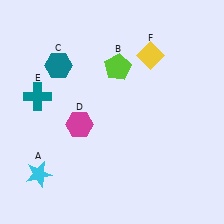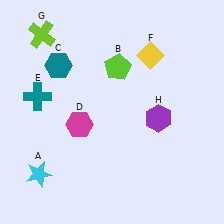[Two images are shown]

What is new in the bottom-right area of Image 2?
A purple hexagon (H) was added in the bottom-right area of Image 2.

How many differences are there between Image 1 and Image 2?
There are 2 differences between the two images.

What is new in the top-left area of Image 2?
A lime cross (G) was added in the top-left area of Image 2.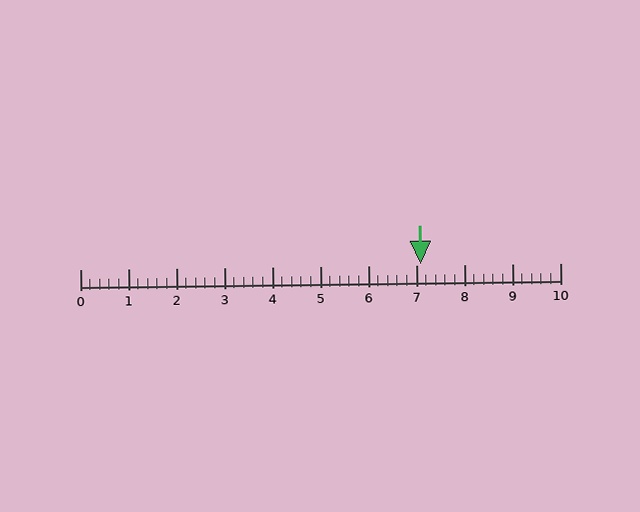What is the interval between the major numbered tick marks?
The major tick marks are spaced 1 units apart.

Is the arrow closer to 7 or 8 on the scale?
The arrow is closer to 7.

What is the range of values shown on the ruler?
The ruler shows values from 0 to 10.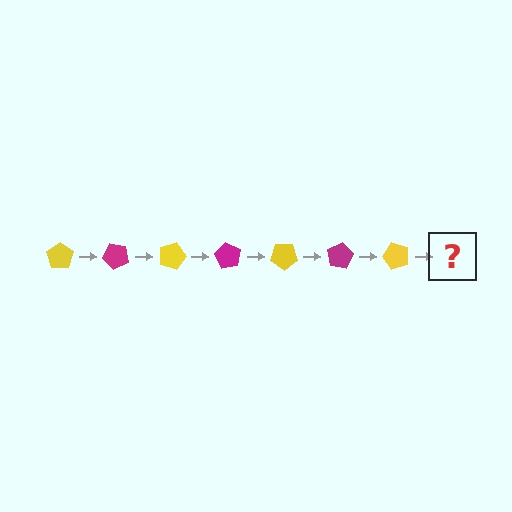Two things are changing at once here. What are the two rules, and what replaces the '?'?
The two rules are that it rotates 45 degrees each step and the color cycles through yellow and magenta. The '?' should be a magenta pentagon, rotated 315 degrees from the start.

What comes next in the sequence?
The next element should be a magenta pentagon, rotated 315 degrees from the start.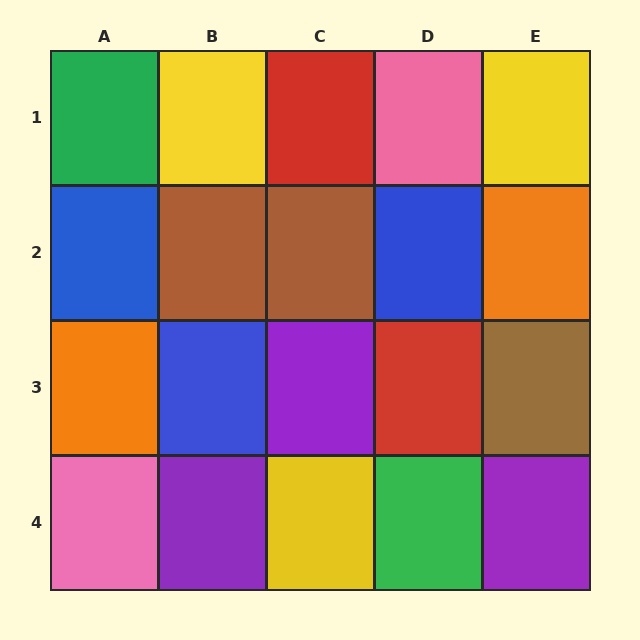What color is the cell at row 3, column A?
Orange.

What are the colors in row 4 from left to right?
Pink, purple, yellow, green, purple.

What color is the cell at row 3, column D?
Red.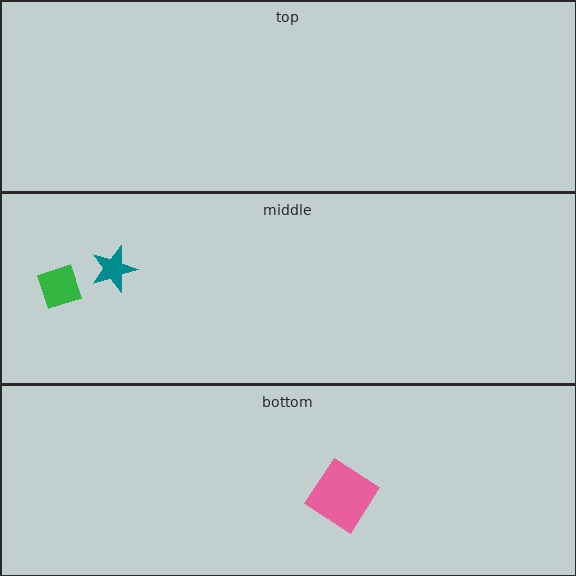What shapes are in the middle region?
The teal star, the green diamond.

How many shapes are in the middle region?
2.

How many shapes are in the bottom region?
1.